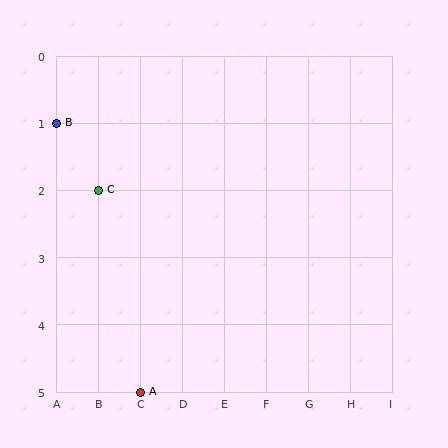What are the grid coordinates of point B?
Point B is at grid coordinates (A, 1).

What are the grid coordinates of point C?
Point C is at grid coordinates (B, 2).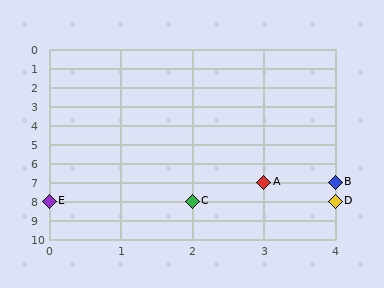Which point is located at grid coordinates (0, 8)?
Point E is at (0, 8).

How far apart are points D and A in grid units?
Points D and A are 1 column and 1 row apart (about 1.4 grid units diagonally).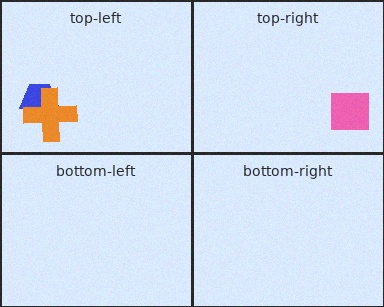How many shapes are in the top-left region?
2.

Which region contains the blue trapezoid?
The top-left region.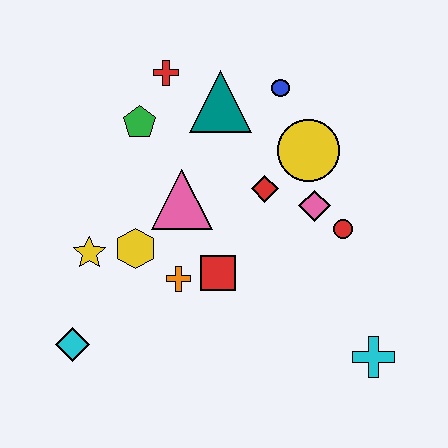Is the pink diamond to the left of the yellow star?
No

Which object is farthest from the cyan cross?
The red cross is farthest from the cyan cross.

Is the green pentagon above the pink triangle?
Yes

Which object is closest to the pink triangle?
The yellow hexagon is closest to the pink triangle.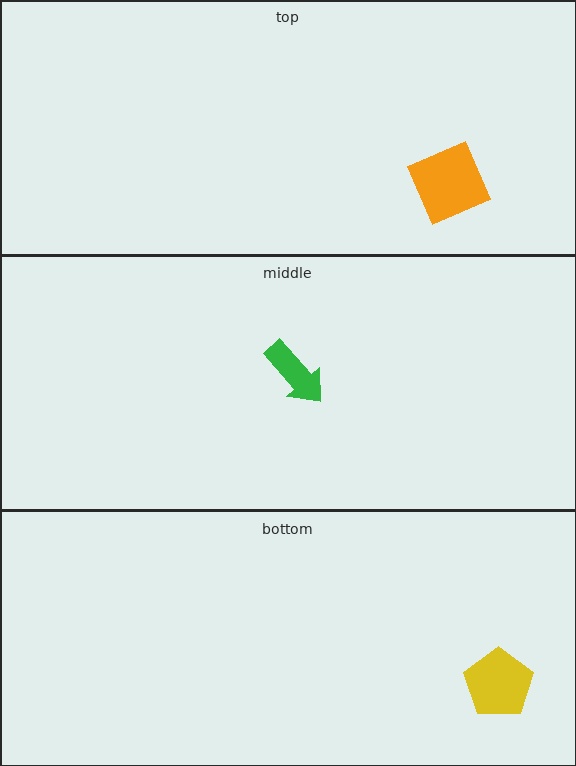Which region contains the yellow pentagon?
The bottom region.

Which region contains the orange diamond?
The top region.